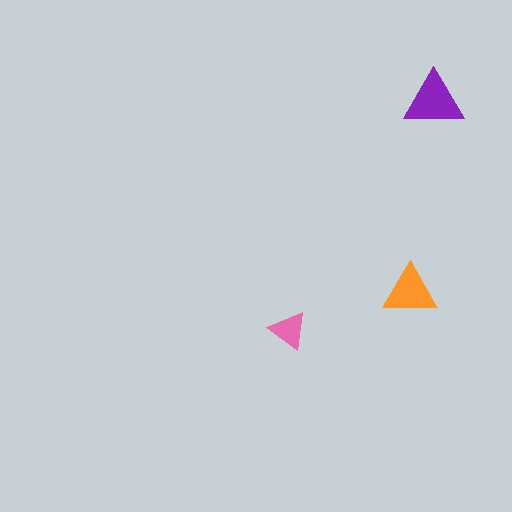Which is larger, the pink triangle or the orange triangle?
The orange one.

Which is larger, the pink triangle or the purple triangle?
The purple one.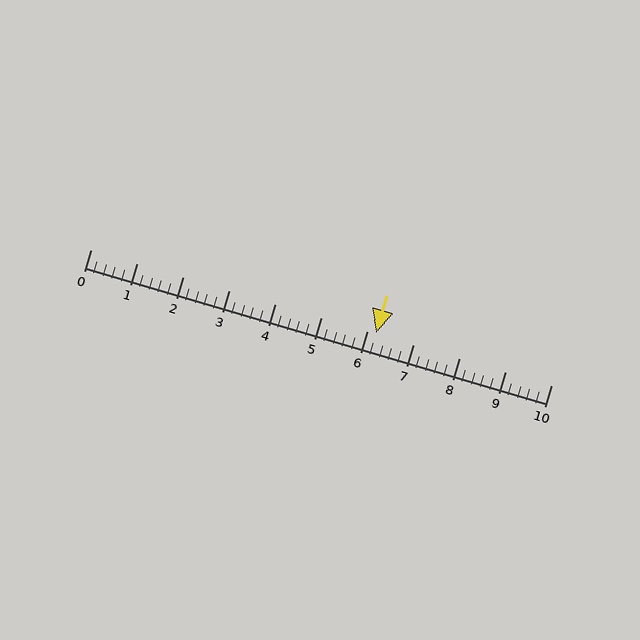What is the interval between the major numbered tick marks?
The major tick marks are spaced 1 units apart.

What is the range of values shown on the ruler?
The ruler shows values from 0 to 10.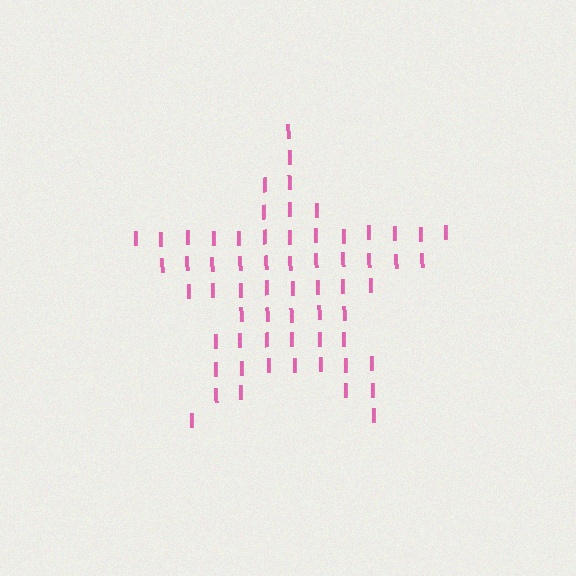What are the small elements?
The small elements are letter I's.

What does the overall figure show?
The overall figure shows a star.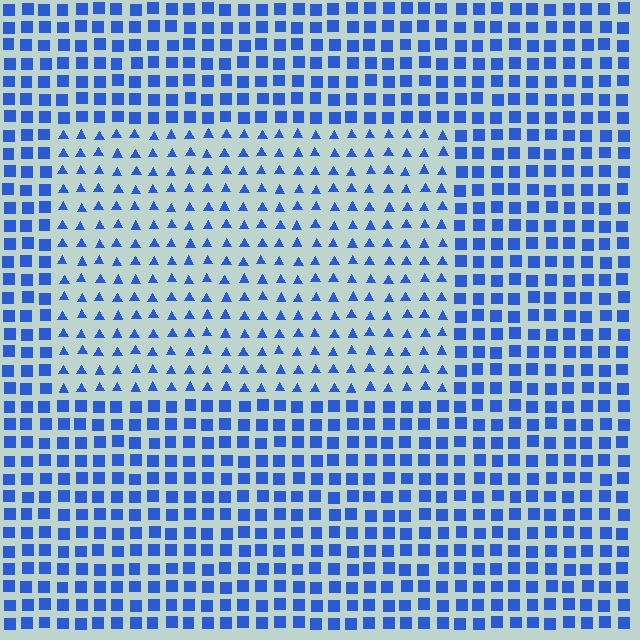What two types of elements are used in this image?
The image uses triangles inside the rectangle region and squares outside it.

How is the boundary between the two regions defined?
The boundary is defined by a change in element shape: triangles inside vs. squares outside. All elements share the same color and spacing.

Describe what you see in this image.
The image is filled with small blue elements arranged in a uniform grid. A rectangle-shaped region contains triangles, while the surrounding area contains squares. The boundary is defined purely by the change in element shape.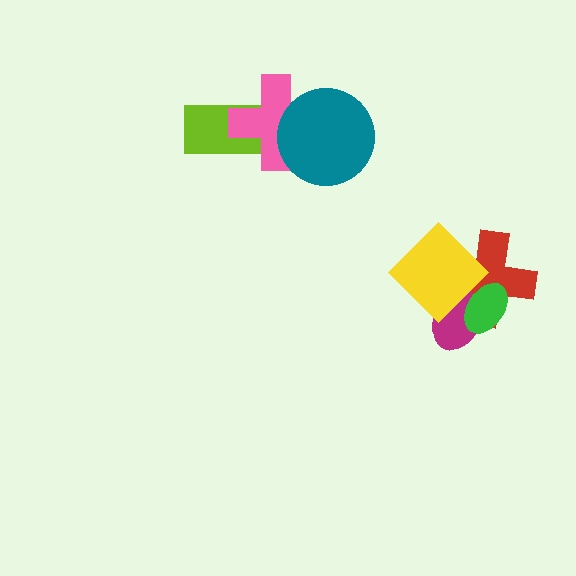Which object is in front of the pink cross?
The teal circle is in front of the pink cross.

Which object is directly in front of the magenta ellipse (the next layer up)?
The red cross is directly in front of the magenta ellipse.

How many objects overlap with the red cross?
3 objects overlap with the red cross.